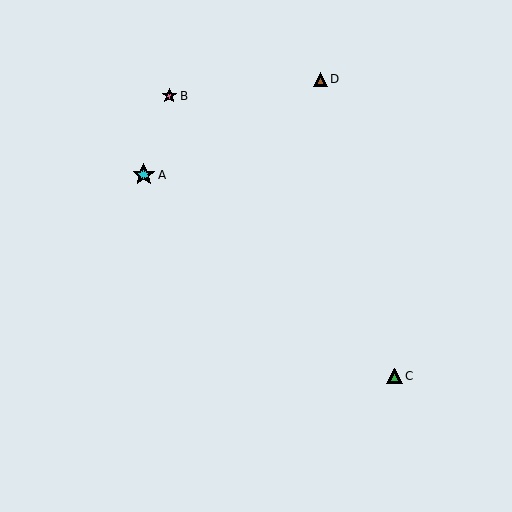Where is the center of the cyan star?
The center of the cyan star is at (144, 175).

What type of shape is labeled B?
Shape B is a pink star.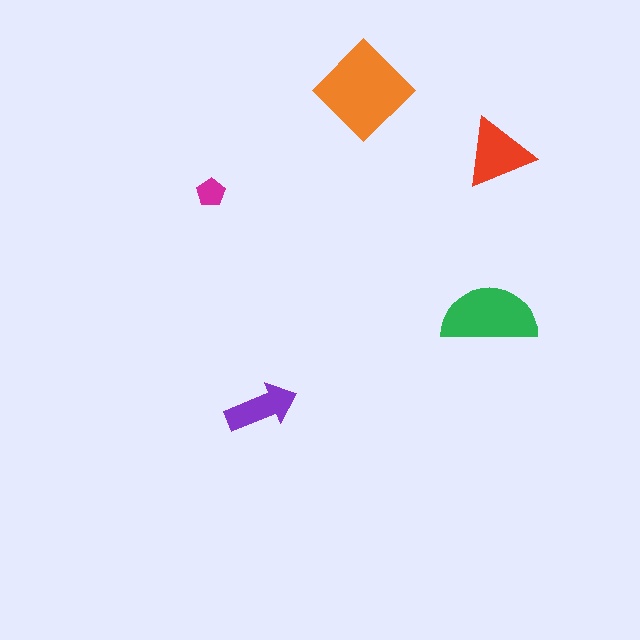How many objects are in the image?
There are 5 objects in the image.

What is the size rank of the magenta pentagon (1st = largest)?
5th.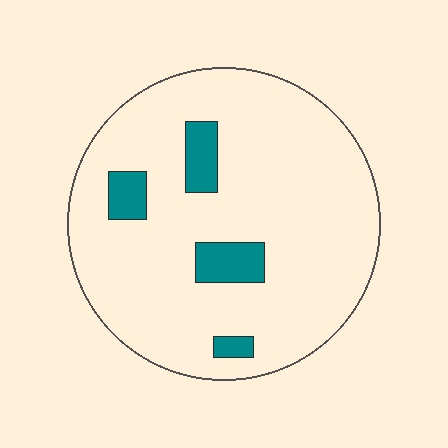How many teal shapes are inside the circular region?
4.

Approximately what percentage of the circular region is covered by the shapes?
Approximately 10%.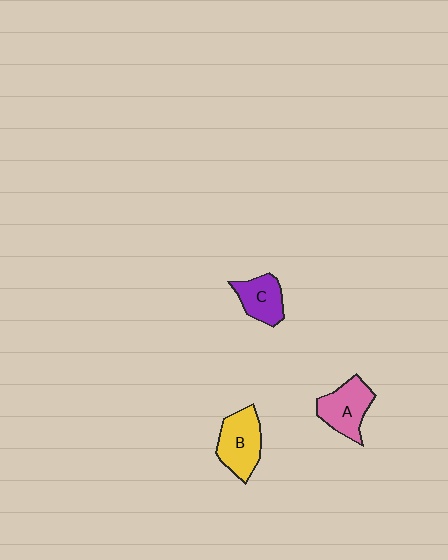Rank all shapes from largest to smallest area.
From largest to smallest: B (yellow), A (pink), C (purple).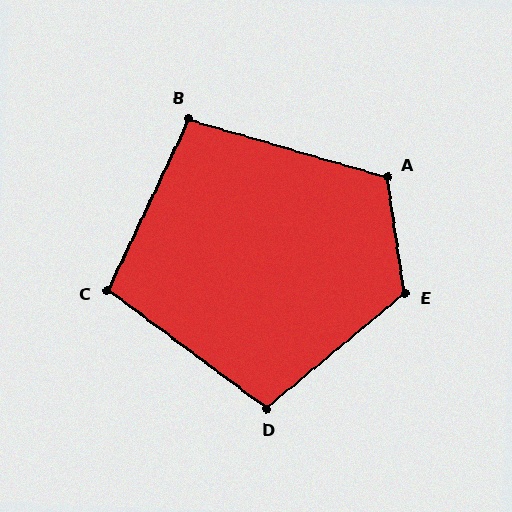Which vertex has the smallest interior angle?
B, at approximately 99 degrees.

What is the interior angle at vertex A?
Approximately 115 degrees (obtuse).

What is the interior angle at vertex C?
Approximately 101 degrees (obtuse).